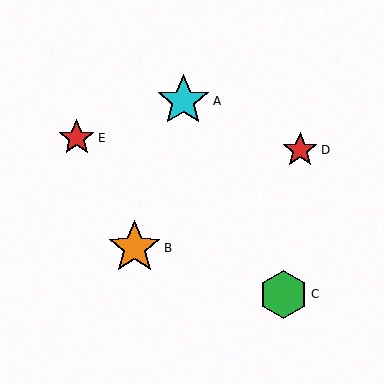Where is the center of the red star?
The center of the red star is at (77, 138).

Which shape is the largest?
The orange star (labeled B) is the largest.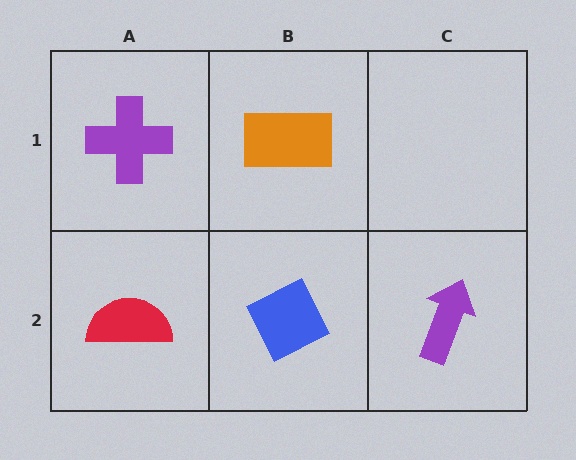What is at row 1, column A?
A purple cross.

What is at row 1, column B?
An orange rectangle.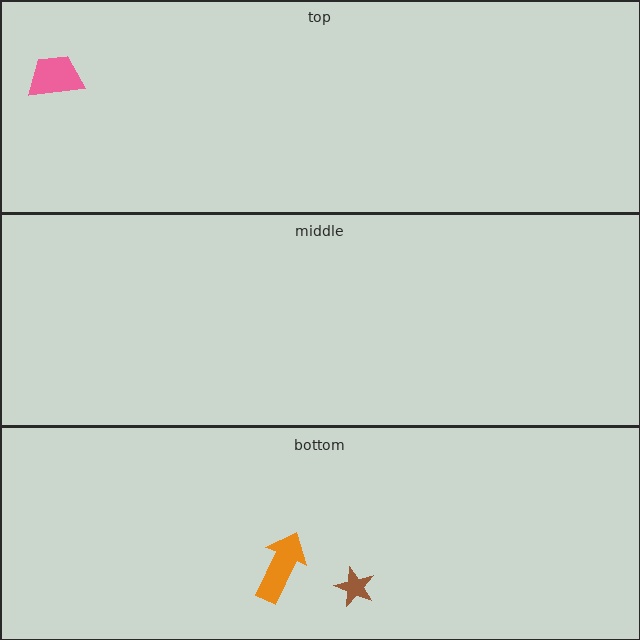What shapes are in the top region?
The pink trapezoid.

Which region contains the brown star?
The bottom region.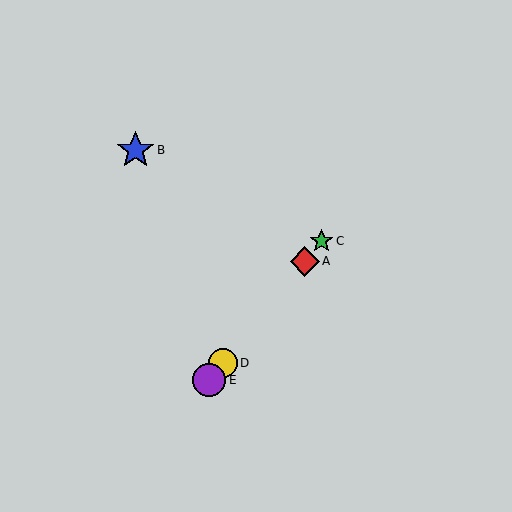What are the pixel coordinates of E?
Object E is at (209, 380).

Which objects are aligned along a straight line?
Objects A, C, D, E are aligned along a straight line.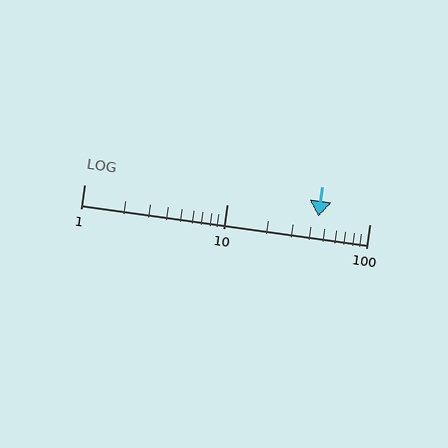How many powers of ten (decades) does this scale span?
The scale spans 2 decades, from 1 to 100.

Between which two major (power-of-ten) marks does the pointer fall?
The pointer is between 10 and 100.